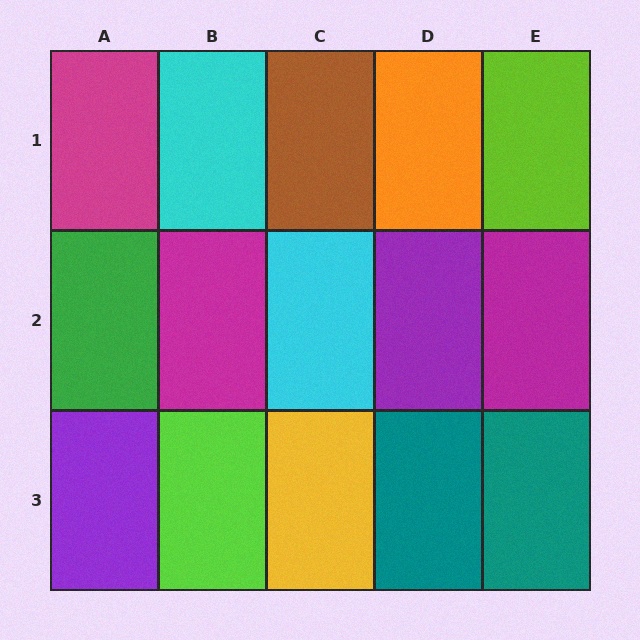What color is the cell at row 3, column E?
Teal.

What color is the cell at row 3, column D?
Teal.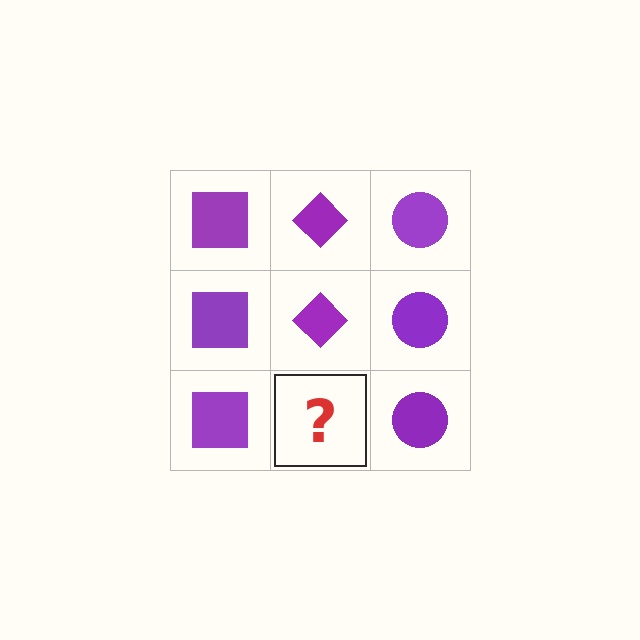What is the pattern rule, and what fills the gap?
The rule is that each column has a consistent shape. The gap should be filled with a purple diamond.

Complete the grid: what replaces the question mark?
The question mark should be replaced with a purple diamond.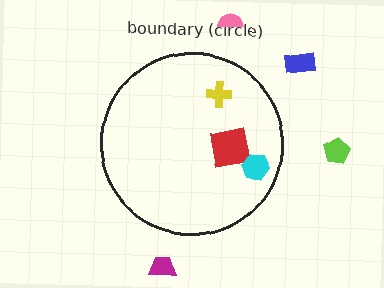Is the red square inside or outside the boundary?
Inside.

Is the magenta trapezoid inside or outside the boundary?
Outside.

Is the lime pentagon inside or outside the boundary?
Outside.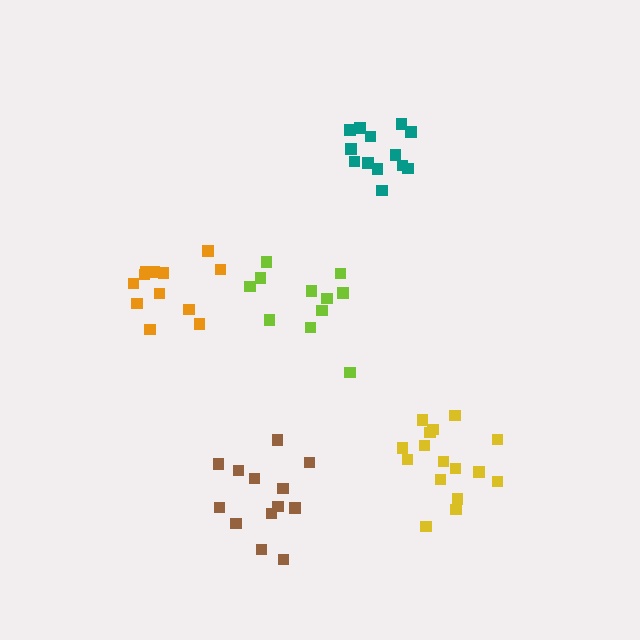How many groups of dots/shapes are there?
There are 5 groups.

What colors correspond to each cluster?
The clusters are colored: teal, orange, lime, brown, yellow.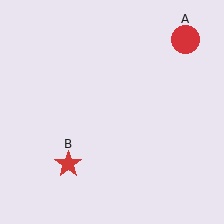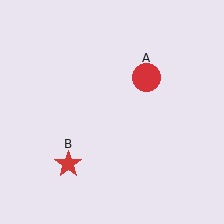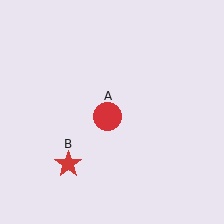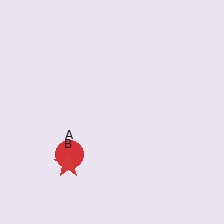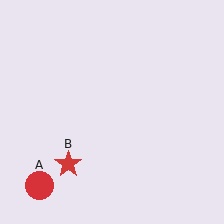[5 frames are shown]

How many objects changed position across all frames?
1 object changed position: red circle (object A).